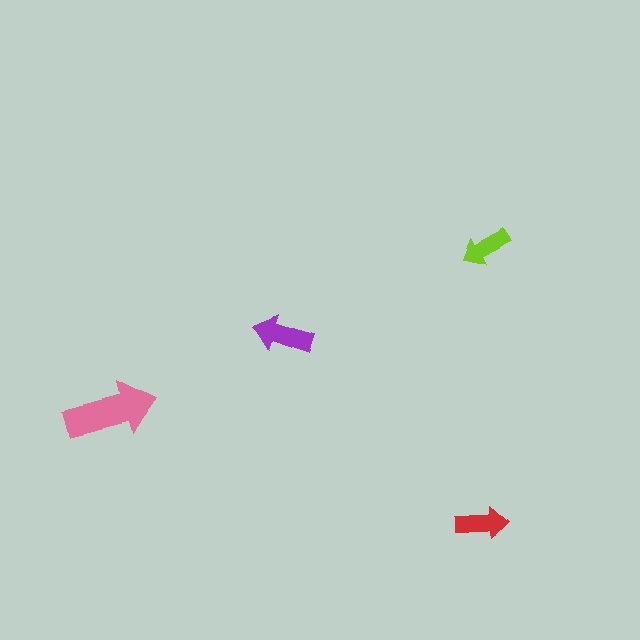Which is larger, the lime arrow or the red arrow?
The red one.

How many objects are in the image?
There are 4 objects in the image.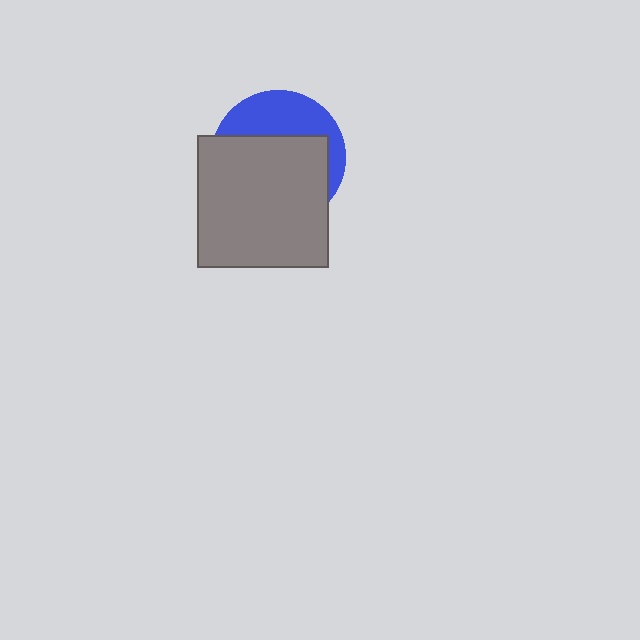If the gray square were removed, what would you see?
You would see the complete blue circle.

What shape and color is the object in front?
The object in front is a gray square.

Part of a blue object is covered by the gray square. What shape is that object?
It is a circle.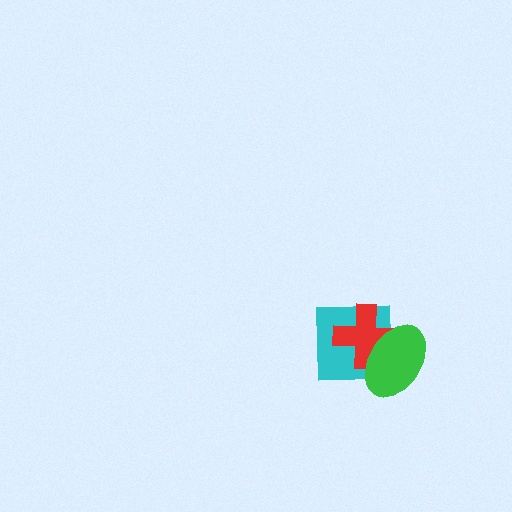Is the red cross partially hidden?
Yes, it is partially covered by another shape.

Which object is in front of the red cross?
The green ellipse is in front of the red cross.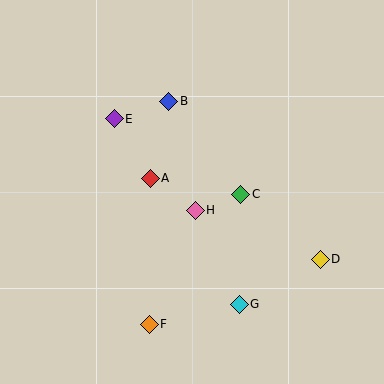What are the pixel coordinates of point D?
Point D is at (320, 259).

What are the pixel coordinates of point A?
Point A is at (150, 178).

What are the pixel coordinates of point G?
Point G is at (239, 304).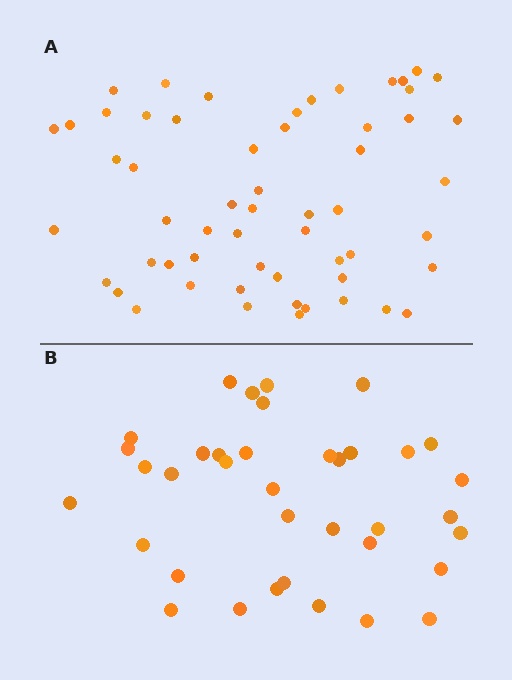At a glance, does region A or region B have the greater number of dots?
Region A (the top region) has more dots.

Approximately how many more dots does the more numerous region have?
Region A has approximately 20 more dots than region B.